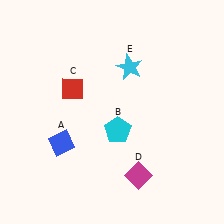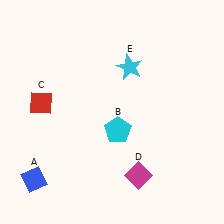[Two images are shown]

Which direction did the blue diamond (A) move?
The blue diamond (A) moved down.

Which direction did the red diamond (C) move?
The red diamond (C) moved left.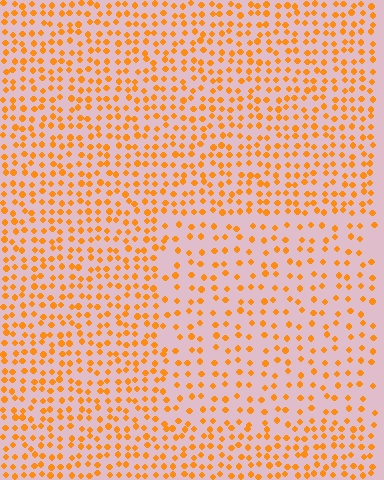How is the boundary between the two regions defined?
The boundary is defined by a change in element density (approximately 1.7x ratio). All elements are the same color, size, and shape.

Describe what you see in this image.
The image contains small orange elements arranged at two different densities. A rectangle-shaped region is visible where the elements are less densely packed than the surrounding area.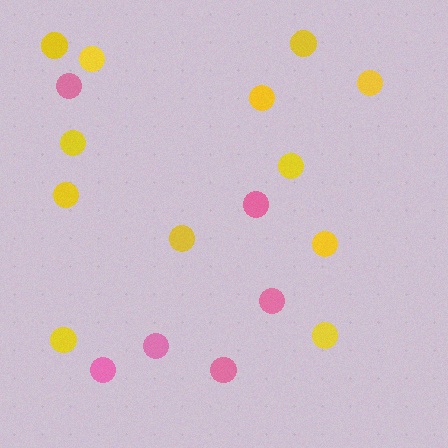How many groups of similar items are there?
There are 2 groups: one group of yellow circles (12) and one group of pink circles (6).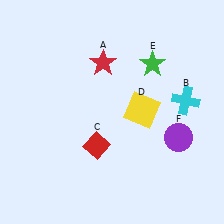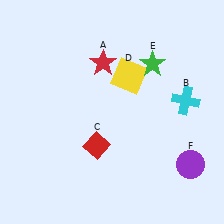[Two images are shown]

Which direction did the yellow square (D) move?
The yellow square (D) moved up.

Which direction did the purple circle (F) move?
The purple circle (F) moved down.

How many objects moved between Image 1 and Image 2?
2 objects moved between the two images.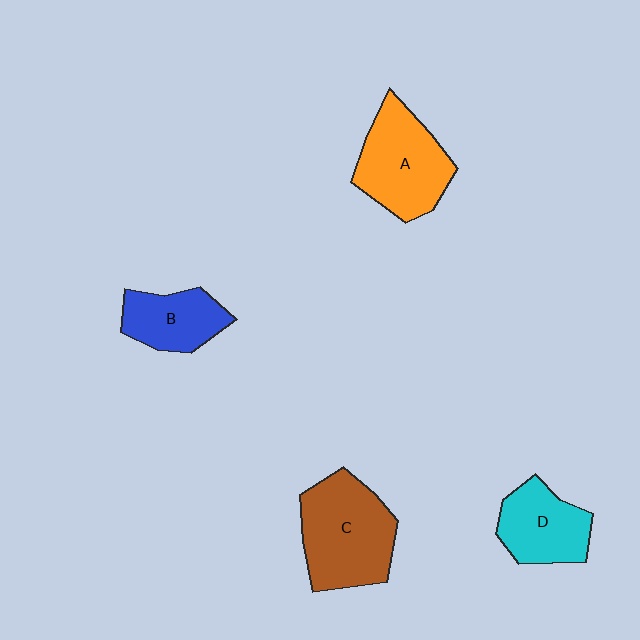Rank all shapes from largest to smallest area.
From largest to smallest: C (brown), A (orange), D (cyan), B (blue).